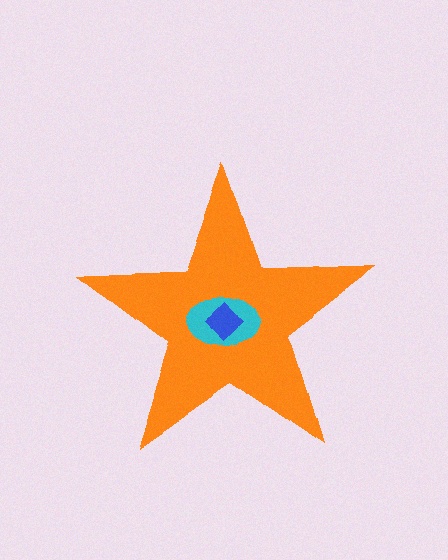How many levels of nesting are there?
3.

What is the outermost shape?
The orange star.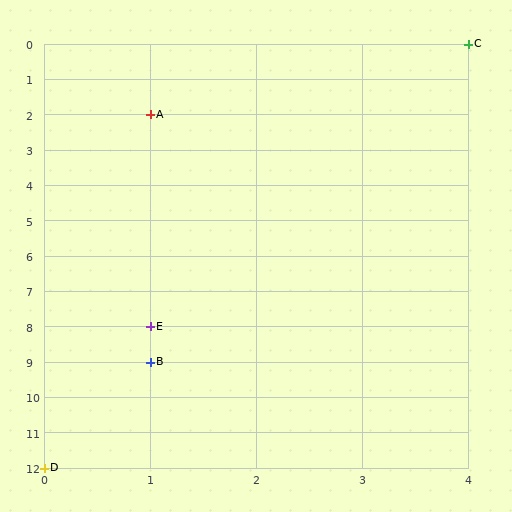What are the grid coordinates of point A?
Point A is at grid coordinates (1, 2).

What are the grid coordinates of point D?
Point D is at grid coordinates (0, 12).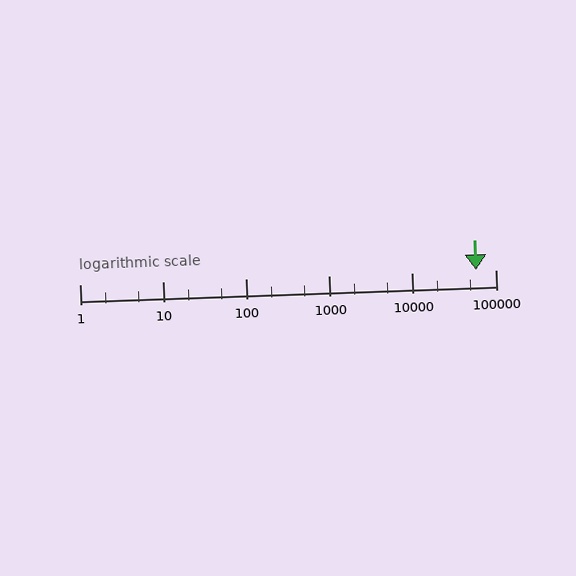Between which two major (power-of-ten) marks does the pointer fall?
The pointer is between 10000 and 100000.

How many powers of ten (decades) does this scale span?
The scale spans 5 decades, from 1 to 100000.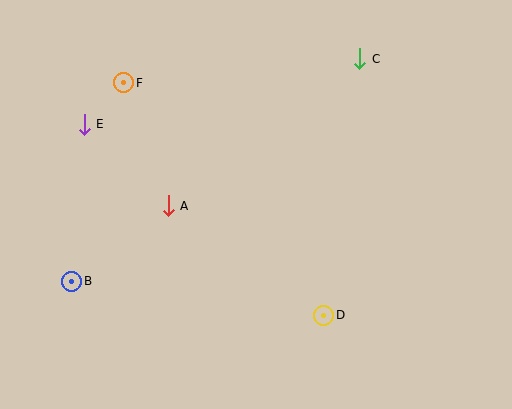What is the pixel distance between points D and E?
The distance between D and E is 306 pixels.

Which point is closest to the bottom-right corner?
Point D is closest to the bottom-right corner.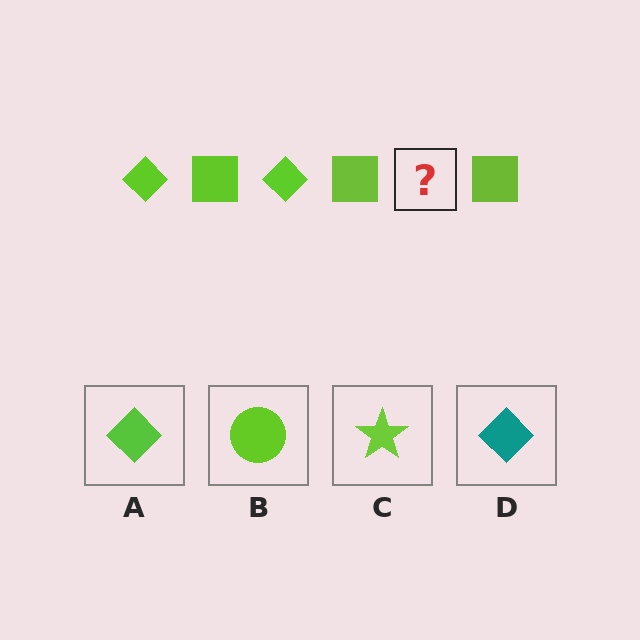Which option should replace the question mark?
Option A.